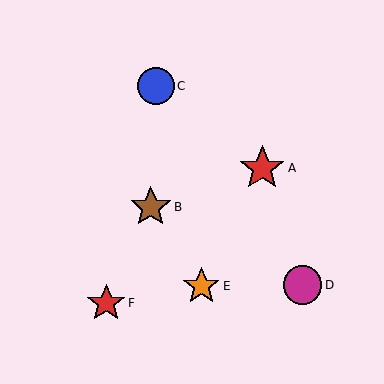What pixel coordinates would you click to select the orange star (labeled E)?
Click at (201, 286) to select the orange star E.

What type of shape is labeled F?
Shape F is a red star.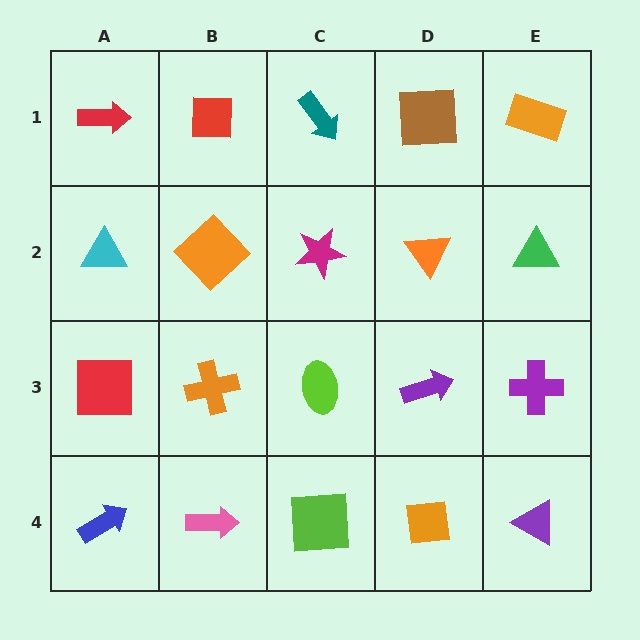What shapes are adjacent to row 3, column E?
A green triangle (row 2, column E), a purple triangle (row 4, column E), a purple arrow (row 3, column D).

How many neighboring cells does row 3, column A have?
3.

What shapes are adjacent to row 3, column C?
A magenta star (row 2, column C), a lime square (row 4, column C), an orange cross (row 3, column B), a purple arrow (row 3, column D).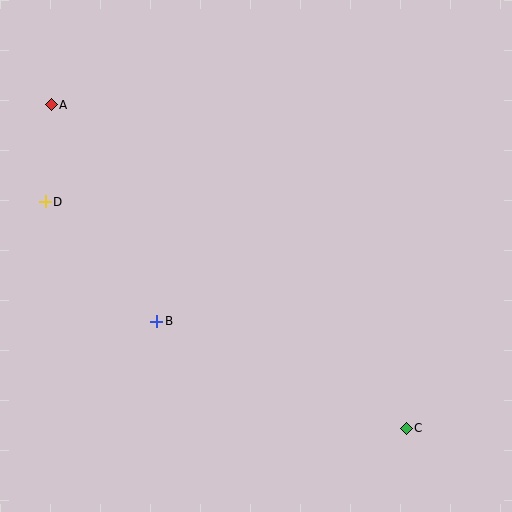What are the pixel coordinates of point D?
Point D is at (45, 202).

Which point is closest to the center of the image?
Point B at (157, 321) is closest to the center.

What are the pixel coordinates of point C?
Point C is at (406, 428).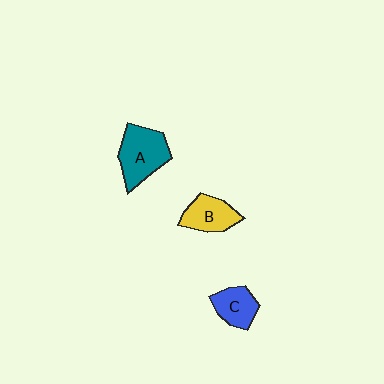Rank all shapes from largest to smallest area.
From largest to smallest: A (teal), B (yellow), C (blue).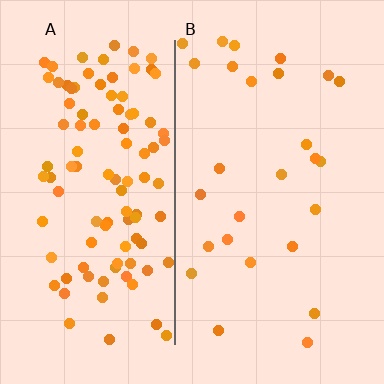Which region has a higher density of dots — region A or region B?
A (the left).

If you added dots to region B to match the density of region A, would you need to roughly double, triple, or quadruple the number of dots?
Approximately quadruple.